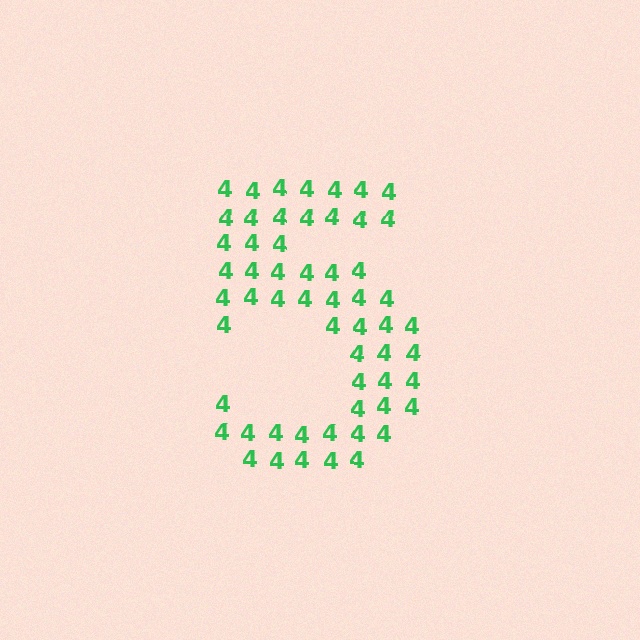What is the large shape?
The large shape is the digit 5.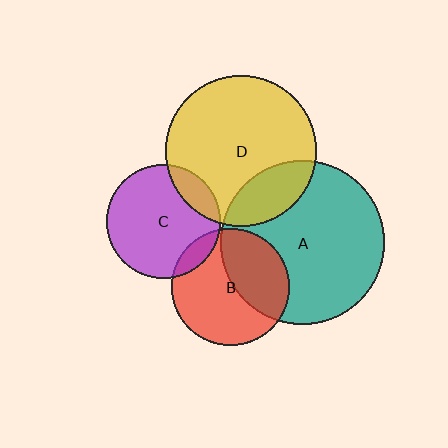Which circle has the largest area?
Circle A (teal).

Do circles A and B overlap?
Yes.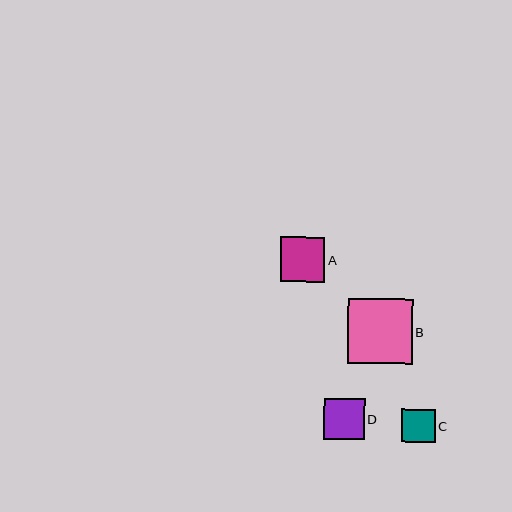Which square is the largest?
Square B is the largest with a size of approximately 65 pixels.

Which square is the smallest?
Square C is the smallest with a size of approximately 33 pixels.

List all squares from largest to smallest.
From largest to smallest: B, A, D, C.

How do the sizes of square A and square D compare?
Square A and square D are approximately the same size.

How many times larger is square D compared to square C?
Square D is approximately 1.2 times the size of square C.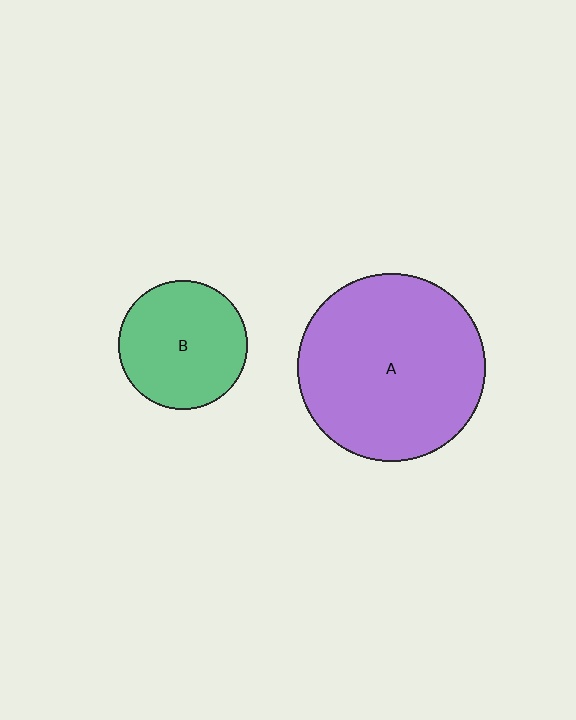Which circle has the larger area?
Circle A (purple).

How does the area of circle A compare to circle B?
Approximately 2.1 times.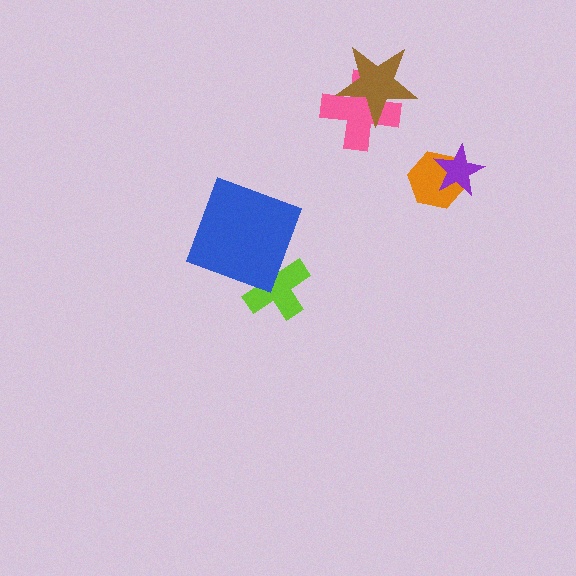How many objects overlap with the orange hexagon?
1 object overlaps with the orange hexagon.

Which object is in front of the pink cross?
The brown star is in front of the pink cross.